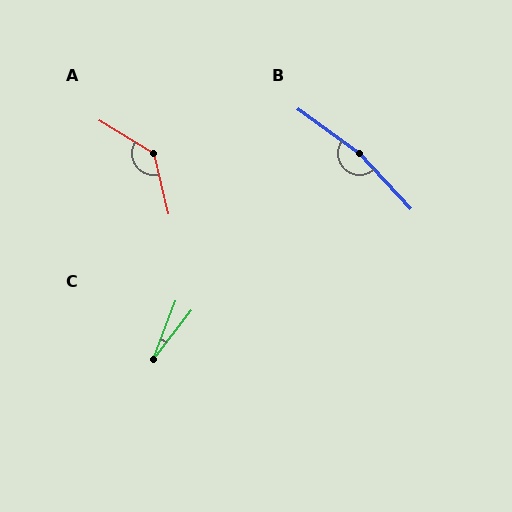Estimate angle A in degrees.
Approximately 135 degrees.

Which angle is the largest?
B, at approximately 168 degrees.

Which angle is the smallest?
C, at approximately 17 degrees.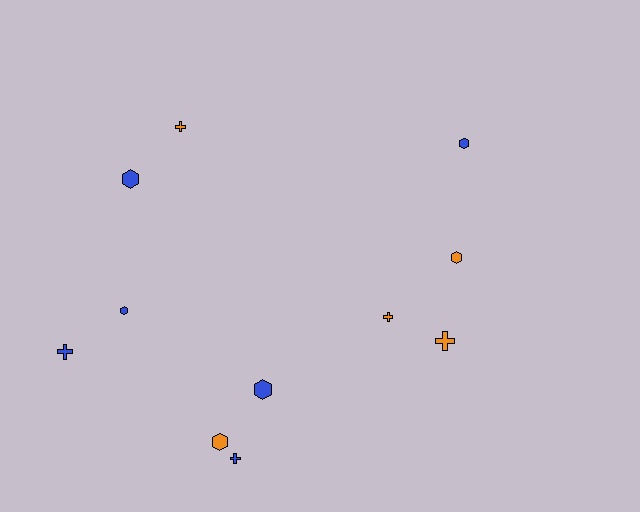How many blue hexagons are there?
There are 4 blue hexagons.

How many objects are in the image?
There are 11 objects.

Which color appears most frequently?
Blue, with 6 objects.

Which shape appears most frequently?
Hexagon, with 6 objects.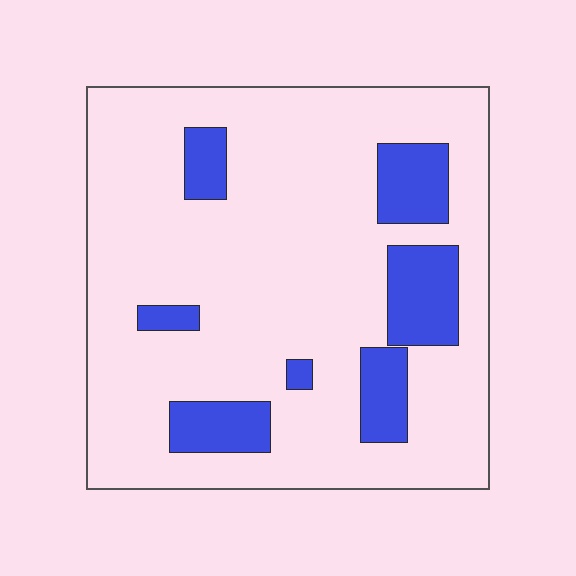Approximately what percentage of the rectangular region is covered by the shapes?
Approximately 20%.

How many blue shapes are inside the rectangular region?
7.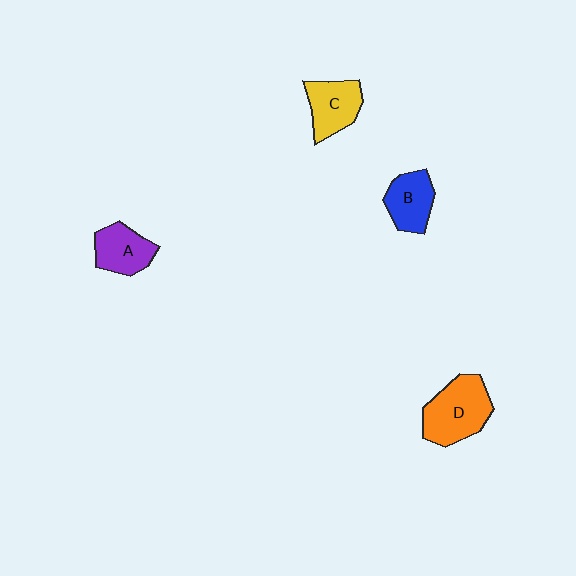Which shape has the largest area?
Shape D (orange).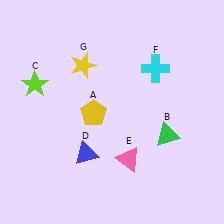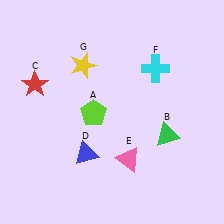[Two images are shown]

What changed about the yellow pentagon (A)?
In Image 1, A is yellow. In Image 2, it changed to lime.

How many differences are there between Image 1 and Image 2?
There are 2 differences between the two images.